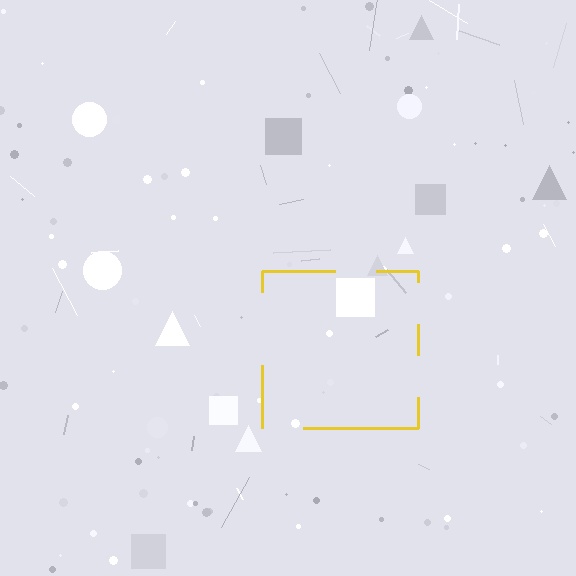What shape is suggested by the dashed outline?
The dashed outline suggests a square.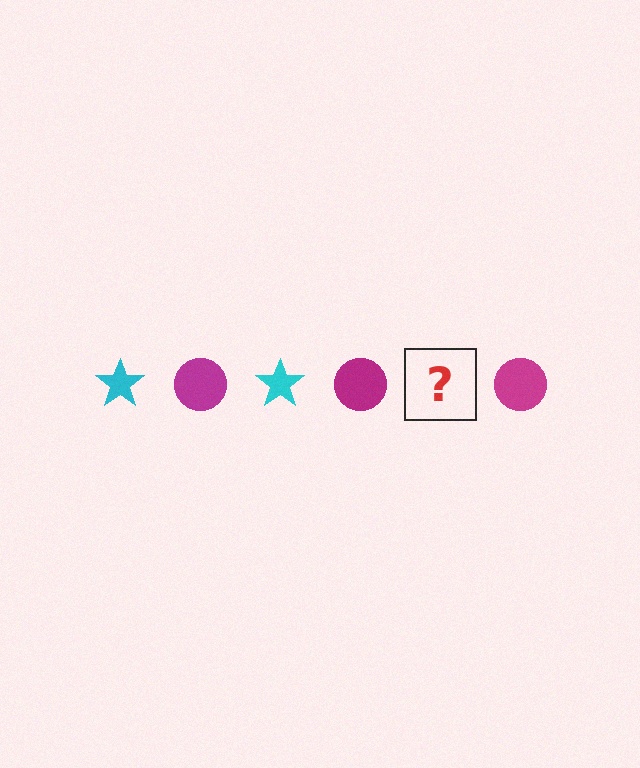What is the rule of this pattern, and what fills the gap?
The rule is that the pattern alternates between cyan star and magenta circle. The gap should be filled with a cyan star.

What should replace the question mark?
The question mark should be replaced with a cyan star.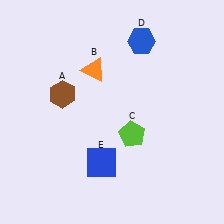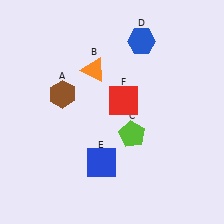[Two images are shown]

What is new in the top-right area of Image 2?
A red square (F) was added in the top-right area of Image 2.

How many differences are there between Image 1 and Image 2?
There is 1 difference between the two images.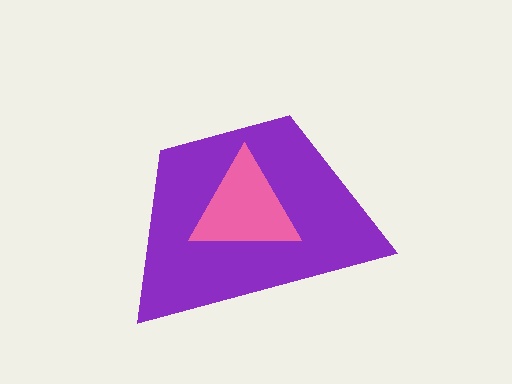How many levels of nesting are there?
2.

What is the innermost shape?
The pink triangle.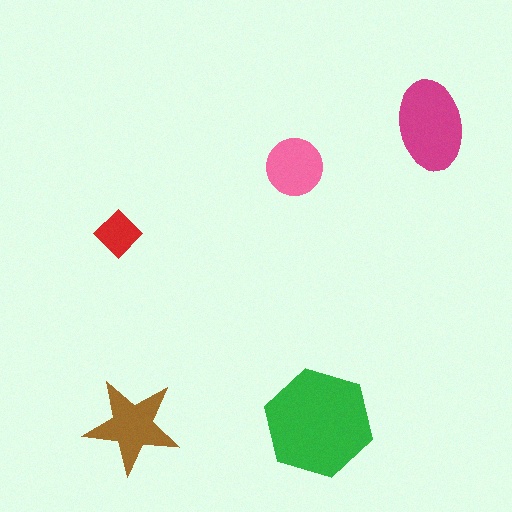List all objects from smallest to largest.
The red diamond, the pink circle, the brown star, the magenta ellipse, the green hexagon.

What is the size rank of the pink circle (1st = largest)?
4th.